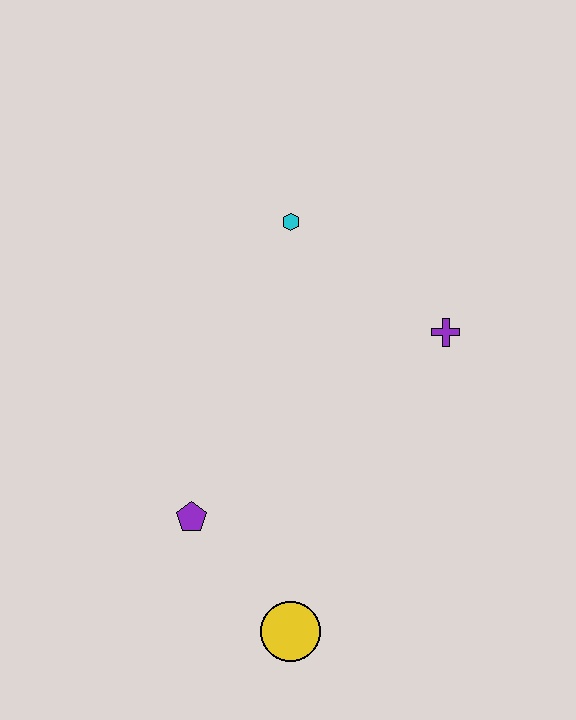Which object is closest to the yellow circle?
The purple pentagon is closest to the yellow circle.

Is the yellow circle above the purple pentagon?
No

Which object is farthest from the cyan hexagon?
The yellow circle is farthest from the cyan hexagon.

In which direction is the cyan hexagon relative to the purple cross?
The cyan hexagon is to the left of the purple cross.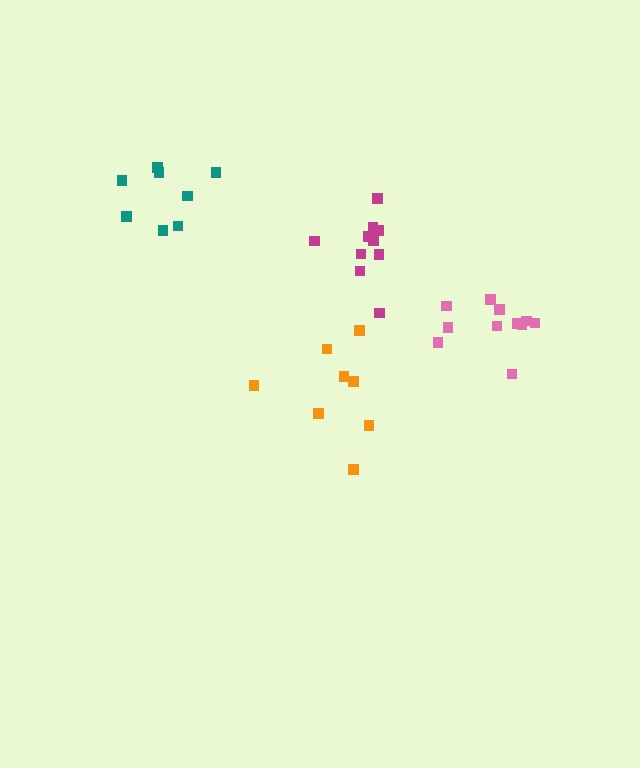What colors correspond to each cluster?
The clusters are colored: teal, magenta, pink, orange.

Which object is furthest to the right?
The pink cluster is rightmost.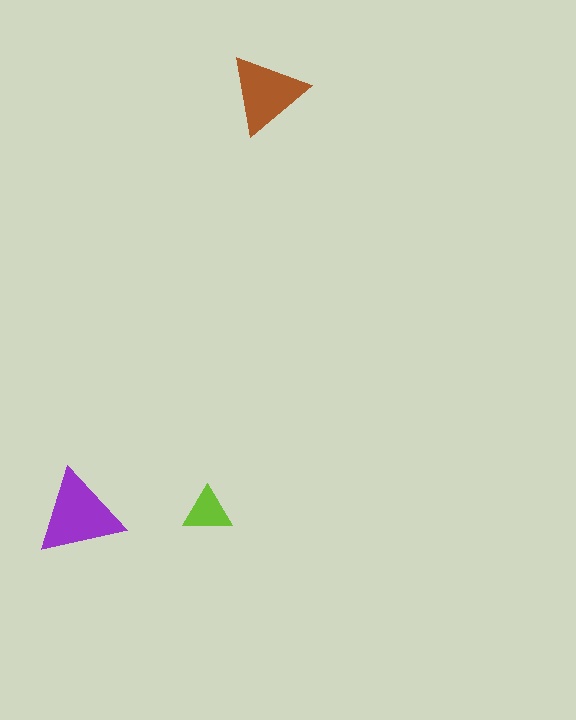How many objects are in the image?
There are 3 objects in the image.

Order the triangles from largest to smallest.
the purple one, the brown one, the lime one.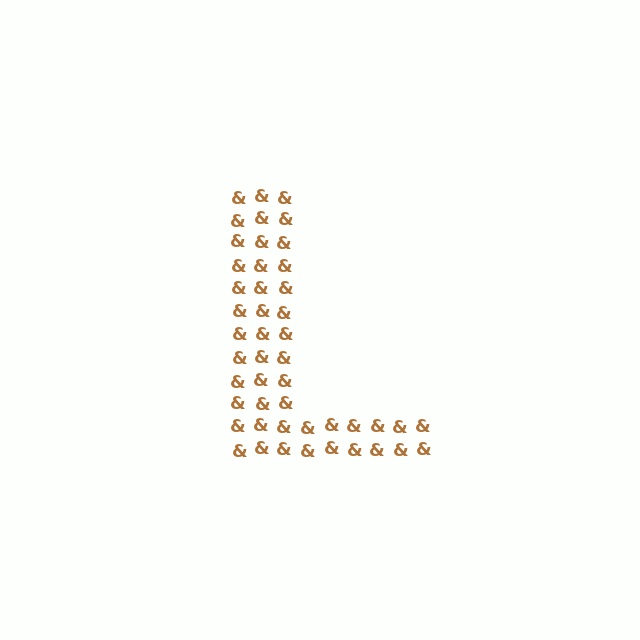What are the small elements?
The small elements are ampersands.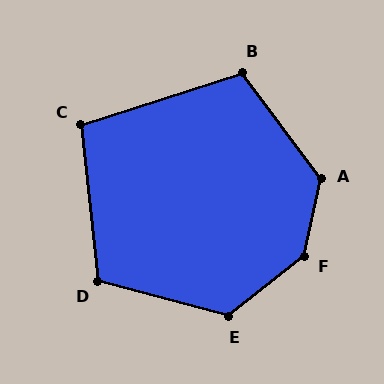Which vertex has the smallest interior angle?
C, at approximately 102 degrees.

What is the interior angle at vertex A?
Approximately 132 degrees (obtuse).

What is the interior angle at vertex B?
Approximately 108 degrees (obtuse).